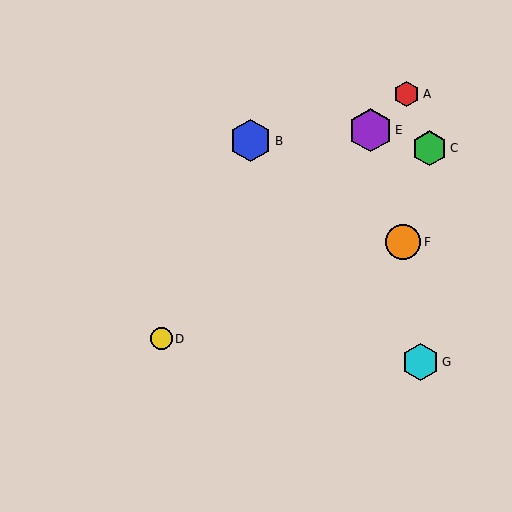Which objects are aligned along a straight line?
Objects A, D, E are aligned along a straight line.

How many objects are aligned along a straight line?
3 objects (A, D, E) are aligned along a straight line.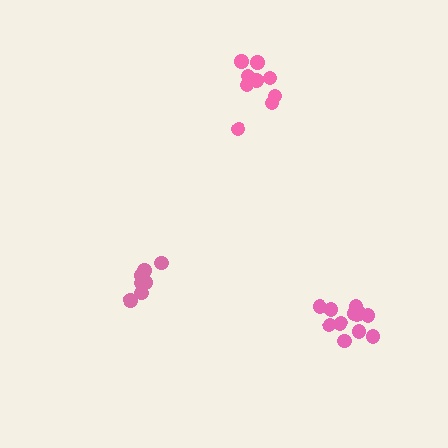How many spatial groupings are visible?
There are 3 spatial groupings.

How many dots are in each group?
Group 1: 9 dots, Group 2: 9 dots, Group 3: 13 dots (31 total).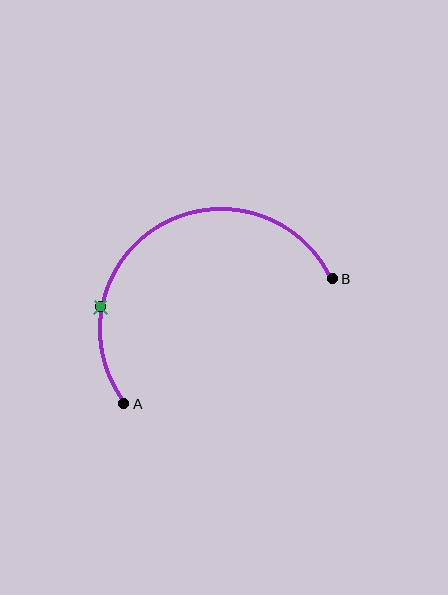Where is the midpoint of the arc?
The arc midpoint is the point on the curve farthest from the straight line joining A and B. It sits above that line.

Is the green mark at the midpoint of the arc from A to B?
No. The green mark lies on the arc but is closer to endpoint A. The arc midpoint would be at the point on the curve equidistant along the arc from both A and B.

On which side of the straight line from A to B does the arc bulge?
The arc bulges above the straight line connecting A and B.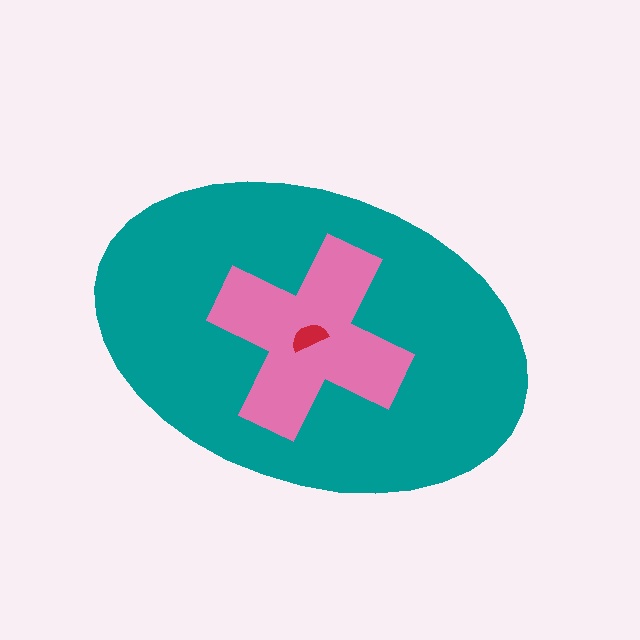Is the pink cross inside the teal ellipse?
Yes.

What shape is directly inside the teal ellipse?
The pink cross.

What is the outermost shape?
The teal ellipse.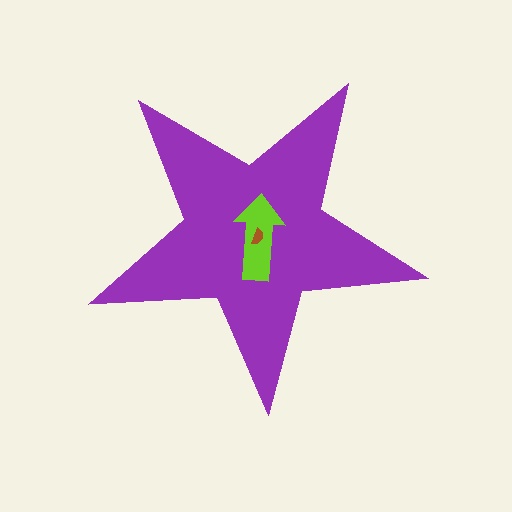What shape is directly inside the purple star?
The lime arrow.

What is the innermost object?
The brown semicircle.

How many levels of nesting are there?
3.